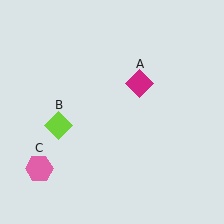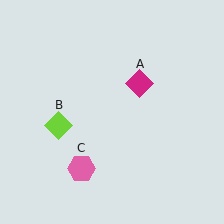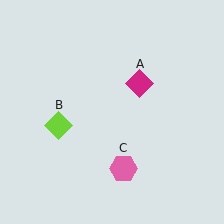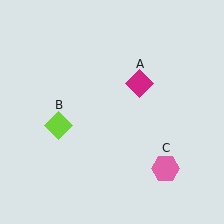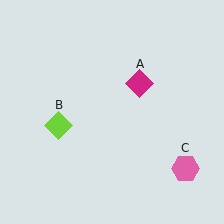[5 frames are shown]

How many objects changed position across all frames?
1 object changed position: pink hexagon (object C).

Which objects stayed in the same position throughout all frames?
Magenta diamond (object A) and lime diamond (object B) remained stationary.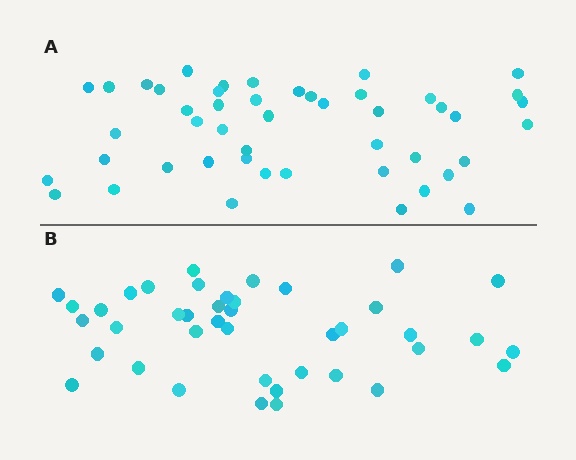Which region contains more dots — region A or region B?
Region A (the top region) has more dots.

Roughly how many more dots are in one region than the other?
Region A has about 6 more dots than region B.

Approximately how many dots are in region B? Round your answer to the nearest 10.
About 40 dots. (The exact count is 41, which rounds to 40.)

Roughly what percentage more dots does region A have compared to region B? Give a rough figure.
About 15% more.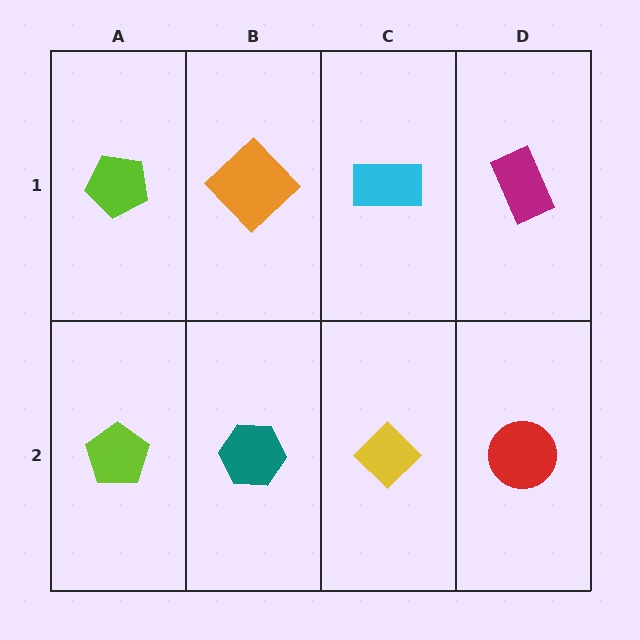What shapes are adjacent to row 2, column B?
An orange diamond (row 1, column B), a lime pentagon (row 2, column A), a yellow diamond (row 2, column C).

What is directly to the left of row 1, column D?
A cyan rectangle.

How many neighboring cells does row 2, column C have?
3.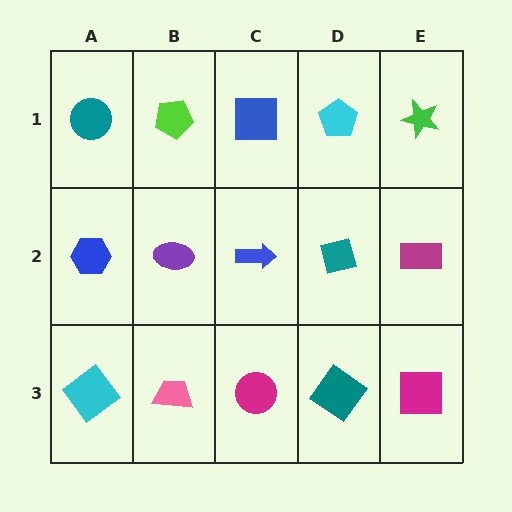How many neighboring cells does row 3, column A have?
2.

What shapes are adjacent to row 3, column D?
A teal square (row 2, column D), a magenta circle (row 3, column C), a magenta square (row 3, column E).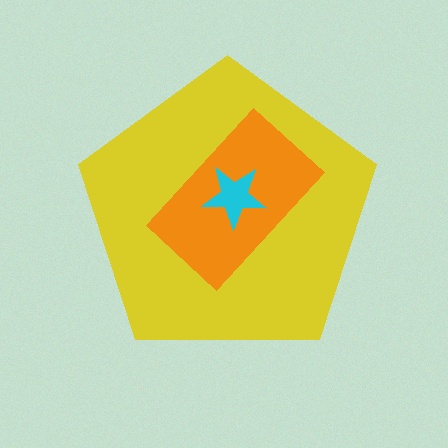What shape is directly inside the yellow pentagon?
The orange rectangle.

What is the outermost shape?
The yellow pentagon.